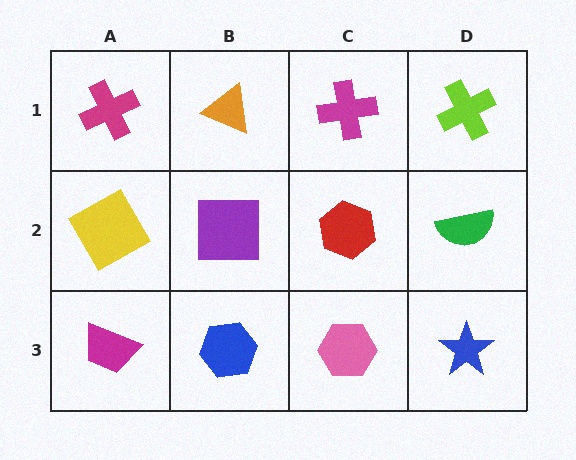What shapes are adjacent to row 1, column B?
A purple square (row 2, column B), a magenta cross (row 1, column A), a magenta cross (row 1, column C).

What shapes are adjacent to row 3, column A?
A yellow square (row 2, column A), a blue hexagon (row 3, column B).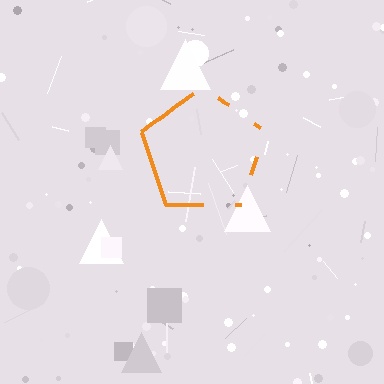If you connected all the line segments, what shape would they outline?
They would outline a pentagon.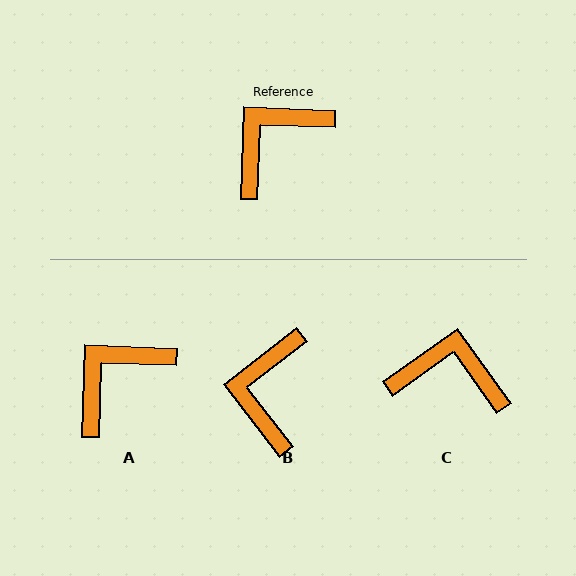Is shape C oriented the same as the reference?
No, it is off by about 52 degrees.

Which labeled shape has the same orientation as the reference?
A.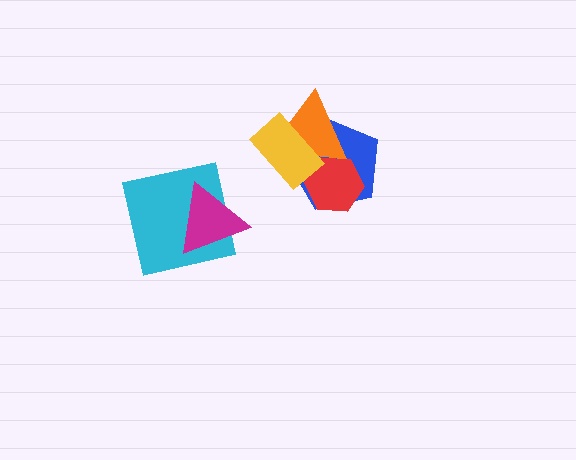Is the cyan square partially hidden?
Yes, it is partially covered by another shape.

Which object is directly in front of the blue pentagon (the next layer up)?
The orange triangle is directly in front of the blue pentagon.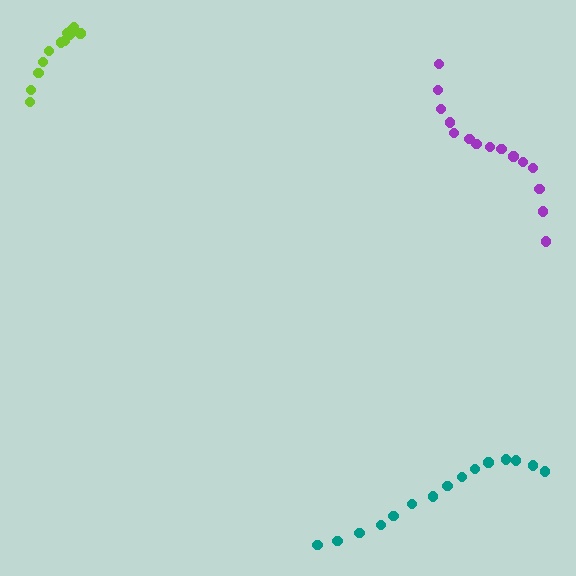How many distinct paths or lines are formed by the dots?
There are 3 distinct paths.